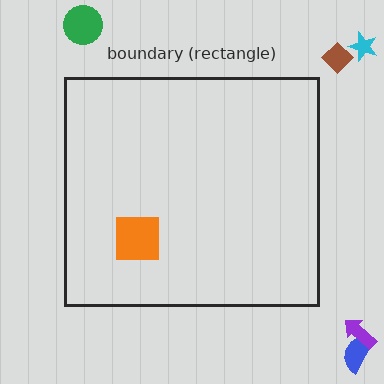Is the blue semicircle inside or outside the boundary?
Outside.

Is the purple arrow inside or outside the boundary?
Outside.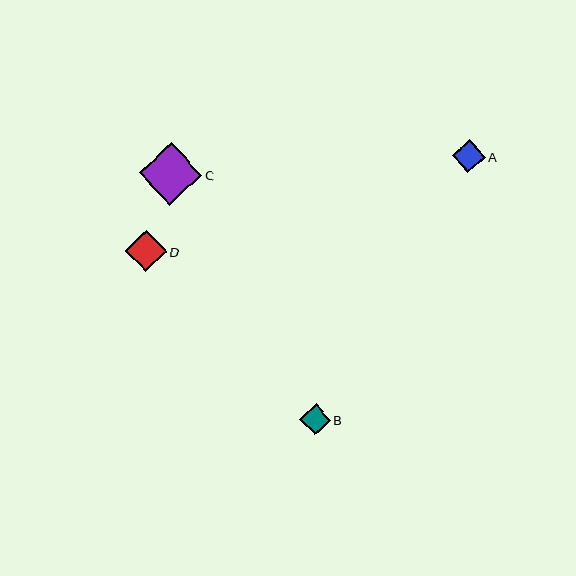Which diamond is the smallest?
Diamond B is the smallest with a size of approximately 31 pixels.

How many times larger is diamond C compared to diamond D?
Diamond C is approximately 1.5 times the size of diamond D.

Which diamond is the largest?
Diamond C is the largest with a size of approximately 63 pixels.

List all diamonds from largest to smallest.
From largest to smallest: C, D, A, B.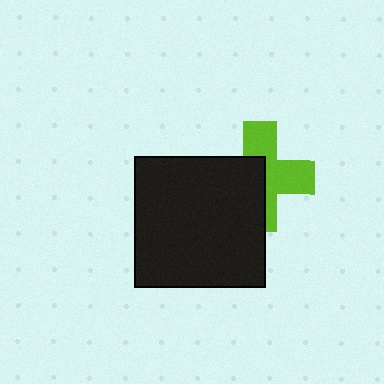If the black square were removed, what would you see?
You would see the complete lime cross.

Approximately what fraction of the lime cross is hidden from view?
Roughly 47% of the lime cross is hidden behind the black square.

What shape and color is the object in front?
The object in front is a black square.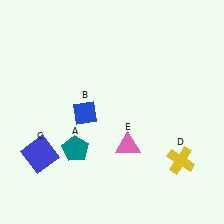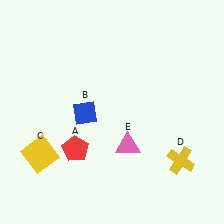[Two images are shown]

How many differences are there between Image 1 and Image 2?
There are 2 differences between the two images.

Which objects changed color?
A changed from teal to red. C changed from blue to yellow.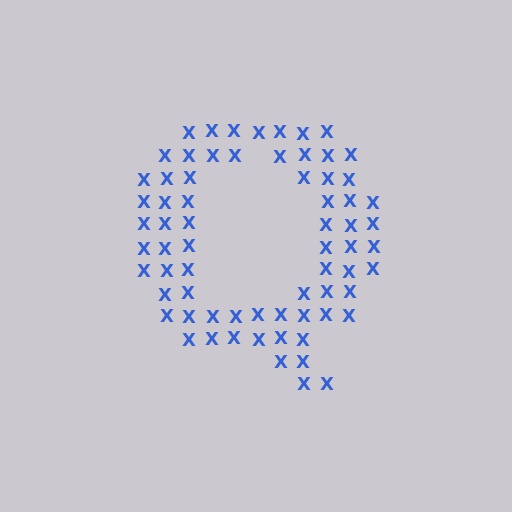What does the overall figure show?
The overall figure shows the letter Q.